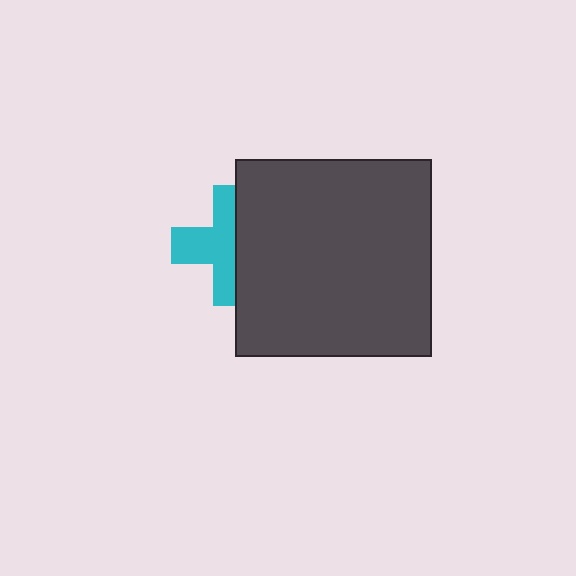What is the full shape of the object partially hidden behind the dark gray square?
The partially hidden object is a cyan cross.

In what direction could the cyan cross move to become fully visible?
The cyan cross could move left. That would shift it out from behind the dark gray square entirely.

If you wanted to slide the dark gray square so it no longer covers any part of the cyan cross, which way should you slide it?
Slide it right — that is the most direct way to separate the two shapes.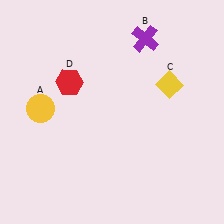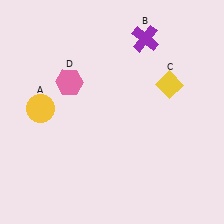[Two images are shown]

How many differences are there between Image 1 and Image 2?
There is 1 difference between the two images.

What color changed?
The hexagon (D) changed from red in Image 1 to pink in Image 2.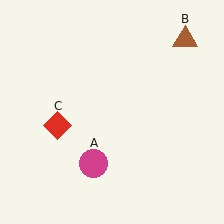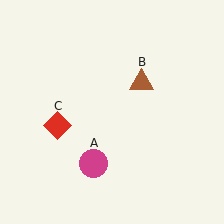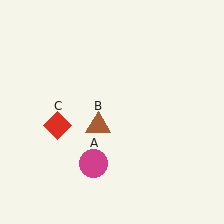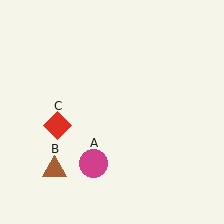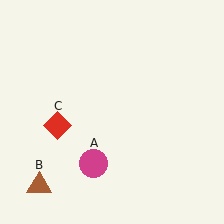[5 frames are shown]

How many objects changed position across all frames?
1 object changed position: brown triangle (object B).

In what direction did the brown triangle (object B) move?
The brown triangle (object B) moved down and to the left.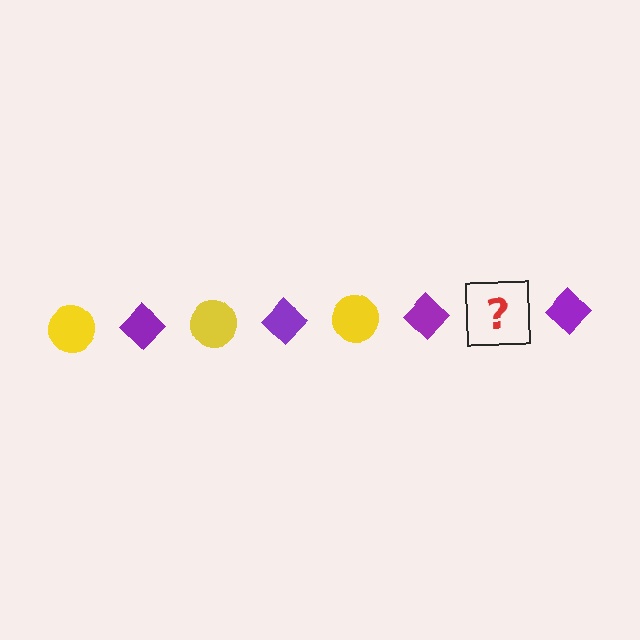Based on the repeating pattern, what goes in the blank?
The blank should be a yellow circle.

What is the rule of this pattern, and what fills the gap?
The rule is that the pattern alternates between yellow circle and purple diamond. The gap should be filled with a yellow circle.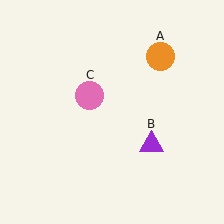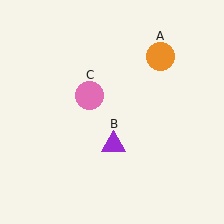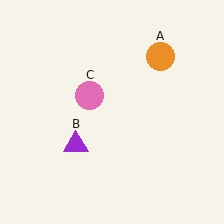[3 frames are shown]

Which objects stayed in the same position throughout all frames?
Orange circle (object A) and pink circle (object C) remained stationary.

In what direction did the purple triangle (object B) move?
The purple triangle (object B) moved left.